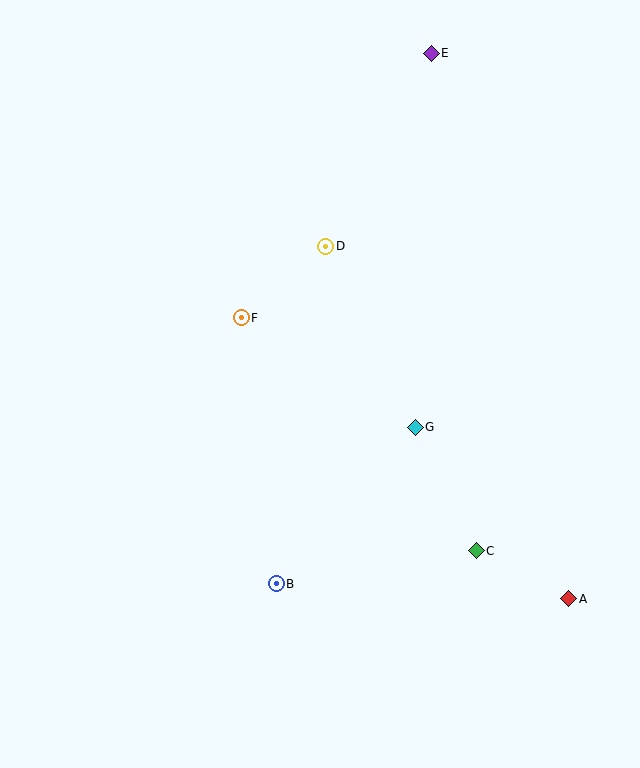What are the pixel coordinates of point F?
Point F is at (241, 318).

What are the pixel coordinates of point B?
Point B is at (276, 584).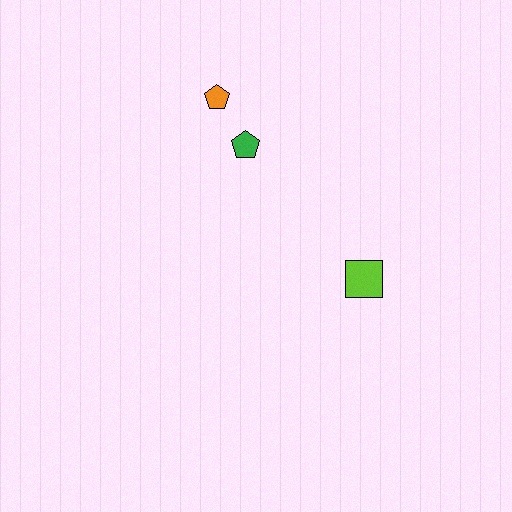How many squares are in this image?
There is 1 square.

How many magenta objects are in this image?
There are no magenta objects.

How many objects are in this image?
There are 3 objects.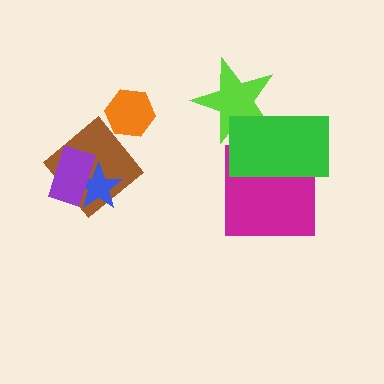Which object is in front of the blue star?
The purple rectangle is in front of the blue star.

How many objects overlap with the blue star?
2 objects overlap with the blue star.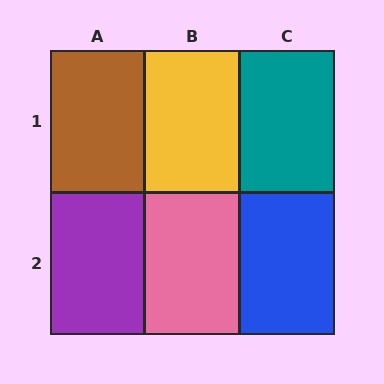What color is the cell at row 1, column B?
Yellow.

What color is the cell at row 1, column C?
Teal.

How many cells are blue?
1 cell is blue.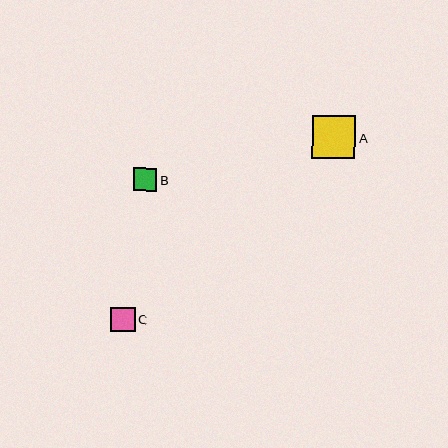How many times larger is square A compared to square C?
Square A is approximately 1.8 times the size of square C.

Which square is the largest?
Square A is the largest with a size of approximately 43 pixels.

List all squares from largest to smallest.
From largest to smallest: A, C, B.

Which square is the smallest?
Square B is the smallest with a size of approximately 23 pixels.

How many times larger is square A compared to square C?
Square A is approximately 1.8 times the size of square C.